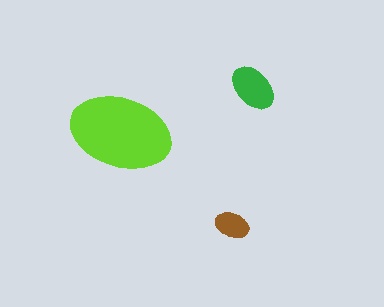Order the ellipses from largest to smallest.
the lime one, the green one, the brown one.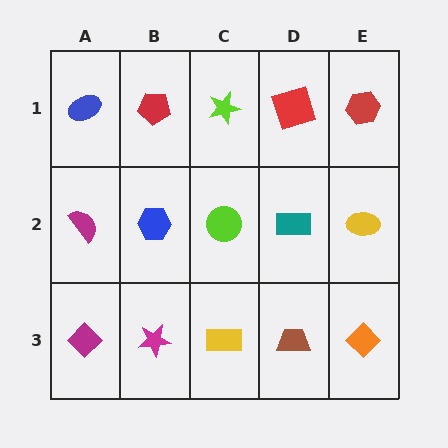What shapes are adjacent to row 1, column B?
A blue hexagon (row 2, column B), a blue ellipse (row 1, column A), a lime star (row 1, column C).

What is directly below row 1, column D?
A teal rectangle.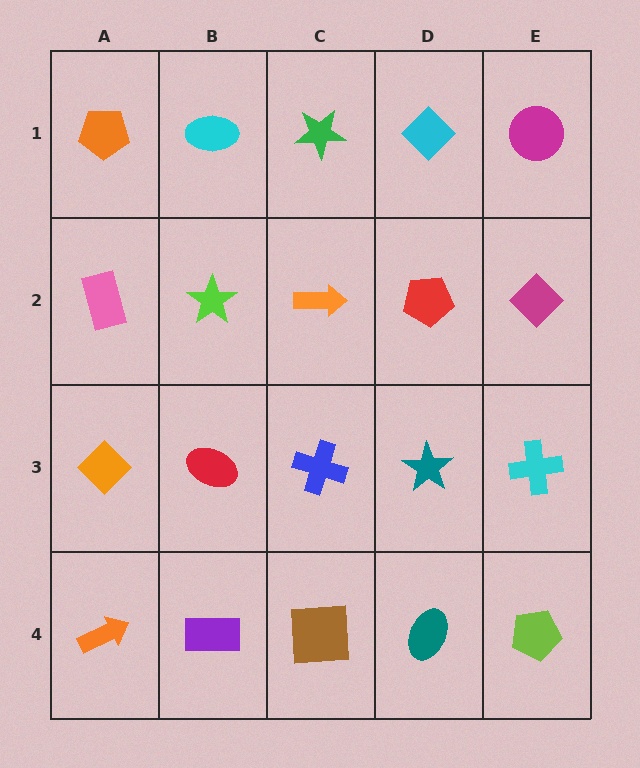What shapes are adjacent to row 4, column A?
An orange diamond (row 3, column A), a purple rectangle (row 4, column B).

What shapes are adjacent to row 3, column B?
A lime star (row 2, column B), a purple rectangle (row 4, column B), an orange diamond (row 3, column A), a blue cross (row 3, column C).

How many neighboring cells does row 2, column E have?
3.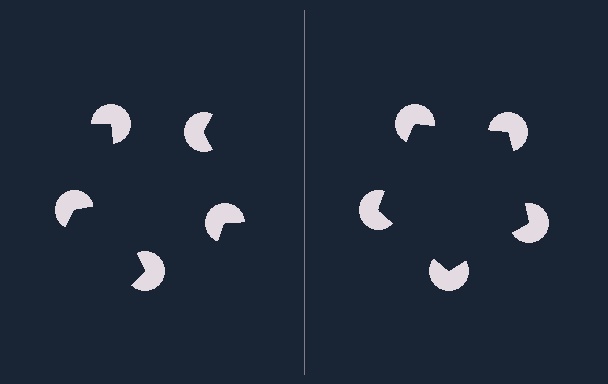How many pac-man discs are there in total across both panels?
10 — 5 on each side.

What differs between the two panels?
The pac-man discs are positioned identically on both sides; only the wedge orientations differ. On the right they align to a pentagon; on the left they are misaligned.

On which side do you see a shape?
An illusory pentagon appears on the right side. On the left side the wedge cuts are rotated, so no coherent shape forms.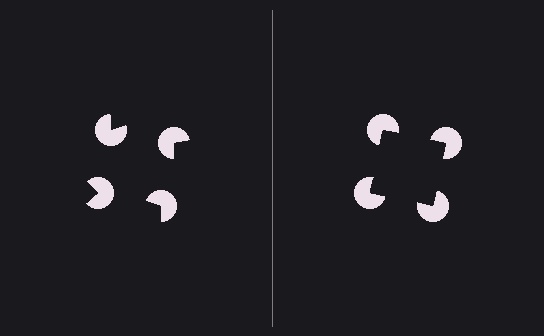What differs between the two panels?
The pac-man discs are positioned identically on both sides; only the wedge orientations differ. On the right they align to a square; on the left they are misaligned.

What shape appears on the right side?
An illusory square.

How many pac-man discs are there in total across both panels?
8 — 4 on each side.